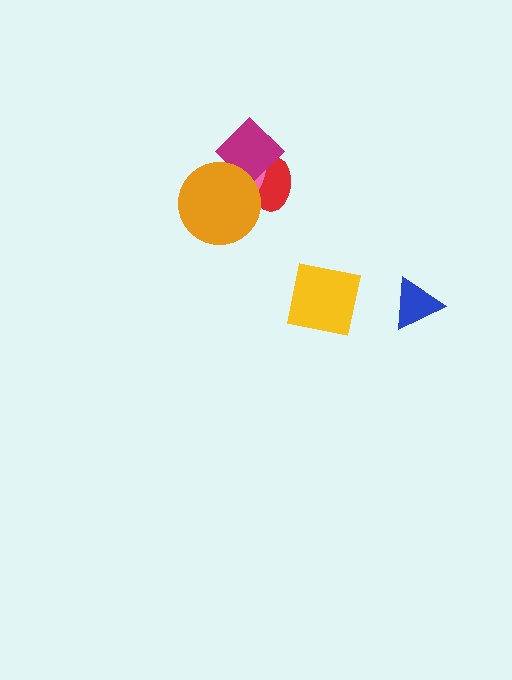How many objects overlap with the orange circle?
3 objects overlap with the orange circle.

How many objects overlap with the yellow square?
0 objects overlap with the yellow square.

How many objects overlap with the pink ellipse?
3 objects overlap with the pink ellipse.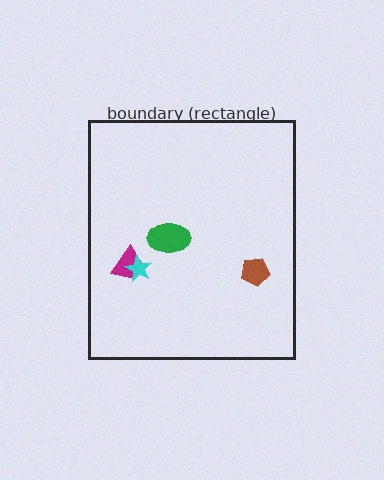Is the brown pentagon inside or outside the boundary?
Inside.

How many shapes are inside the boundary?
4 inside, 0 outside.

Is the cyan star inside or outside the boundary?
Inside.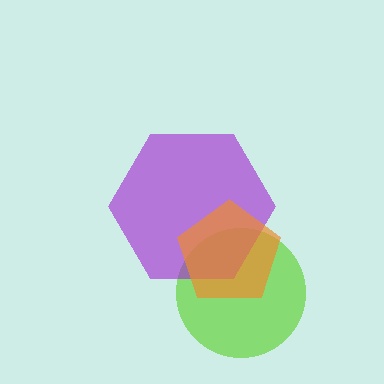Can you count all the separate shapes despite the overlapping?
Yes, there are 3 separate shapes.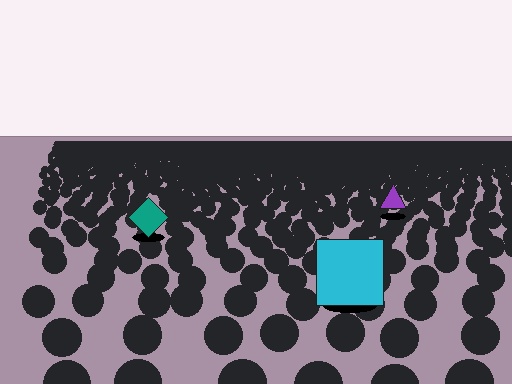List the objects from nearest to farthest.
From nearest to farthest: the cyan square, the teal diamond, the purple triangle.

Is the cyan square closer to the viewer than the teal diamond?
Yes. The cyan square is closer — you can tell from the texture gradient: the ground texture is coarser near it.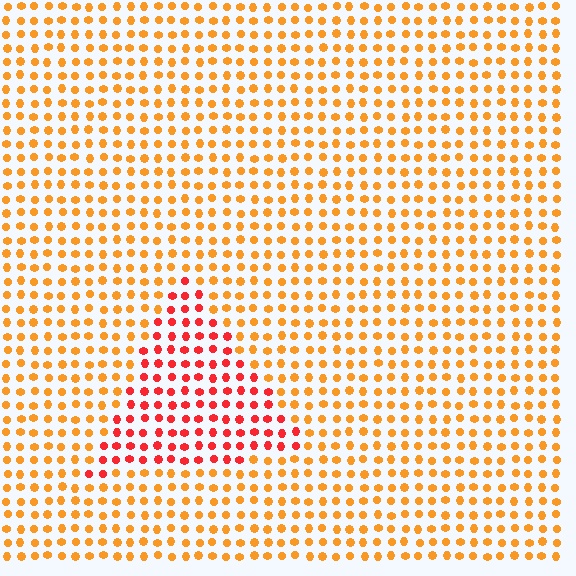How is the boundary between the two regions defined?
The boundary is defined purely by a slight shift in hue (about 36 degrees). Spacing, size, and orientation are identical on both sides.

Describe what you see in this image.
The image is filled with small orange elements in a uniform arrangement. A triangle-shaped region is visible where the elements are tinted to a slightly different hue, forming a subtle color boundary.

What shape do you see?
I see a triangle.